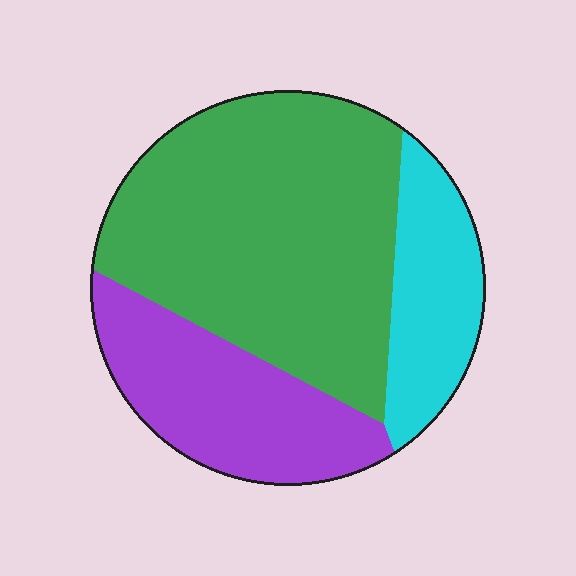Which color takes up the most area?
Green, at roughly 55%.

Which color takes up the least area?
Cyan, at roughly 20%.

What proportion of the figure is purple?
Purple takes up about one quarter (1/4) of the figure.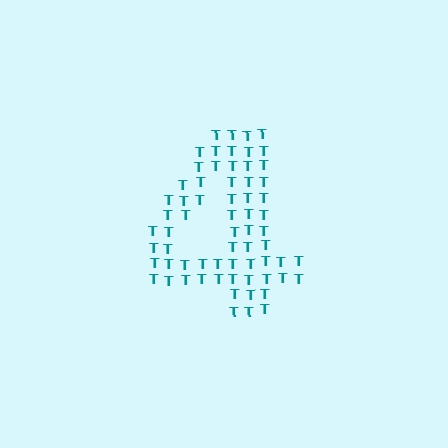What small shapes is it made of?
It is made of small letter T's.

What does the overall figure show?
The overall figure shows the digit 4.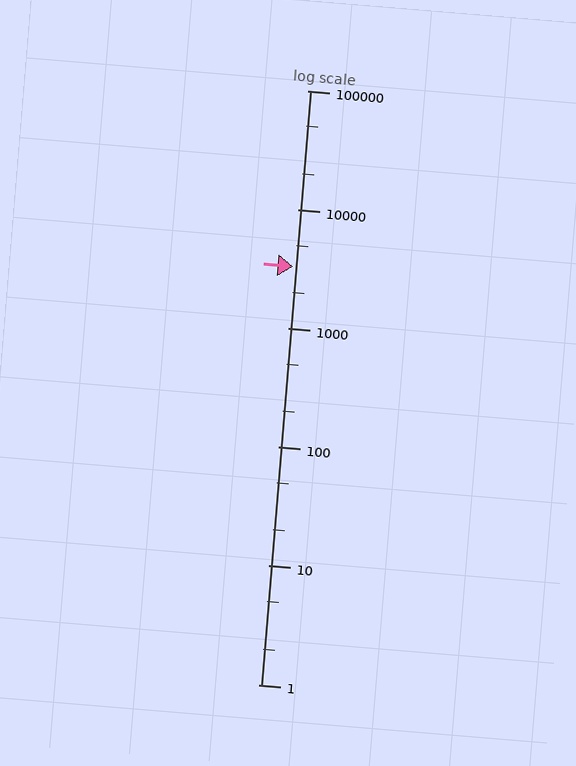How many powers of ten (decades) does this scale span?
The scale spans 5 decades, from 1 to 100000.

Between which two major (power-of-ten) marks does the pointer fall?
The pointer is between 1000 and 10000.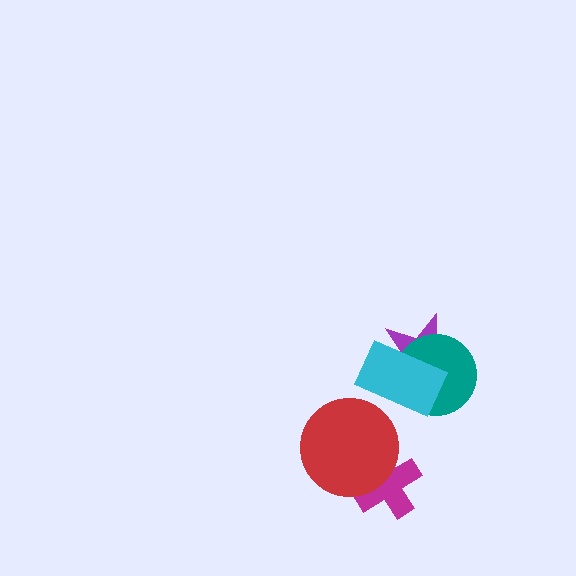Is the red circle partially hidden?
No, no other shape covers it.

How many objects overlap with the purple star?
2 objects overlap with the purple star.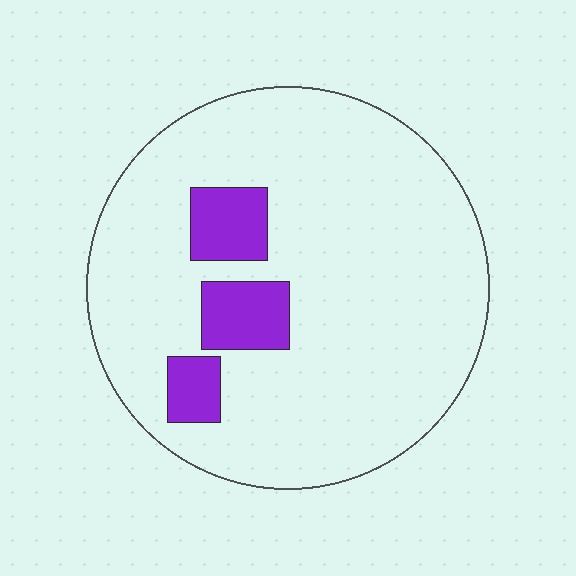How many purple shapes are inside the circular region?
3.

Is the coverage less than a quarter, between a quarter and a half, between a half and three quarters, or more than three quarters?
Less than a quarter.